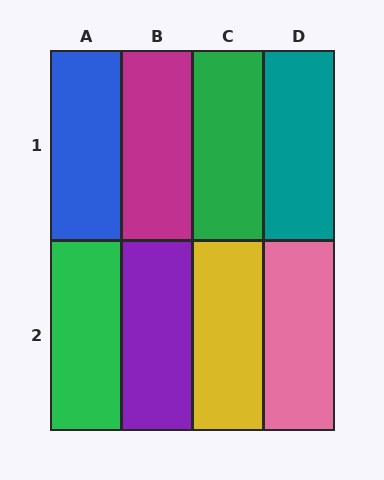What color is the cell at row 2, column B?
Purple.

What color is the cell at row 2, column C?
Yellow.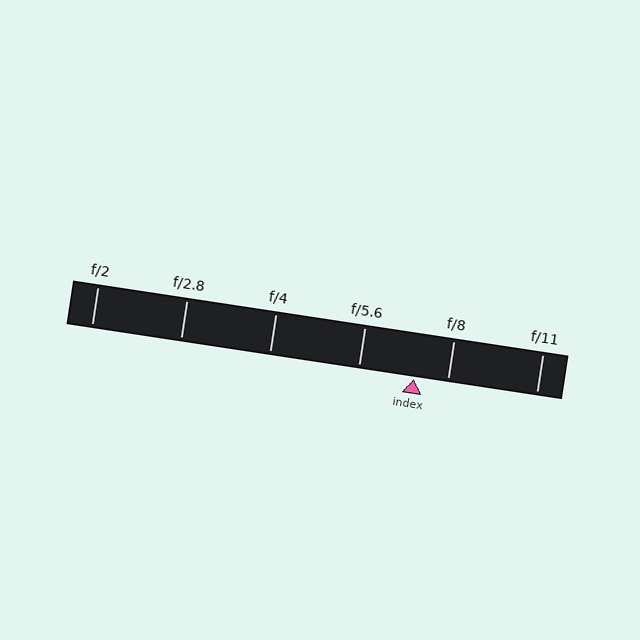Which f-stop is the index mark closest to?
The index mark is closest to f/8.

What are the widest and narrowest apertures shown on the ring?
The widest aperture shown is f/2 and the narrowest is f/11.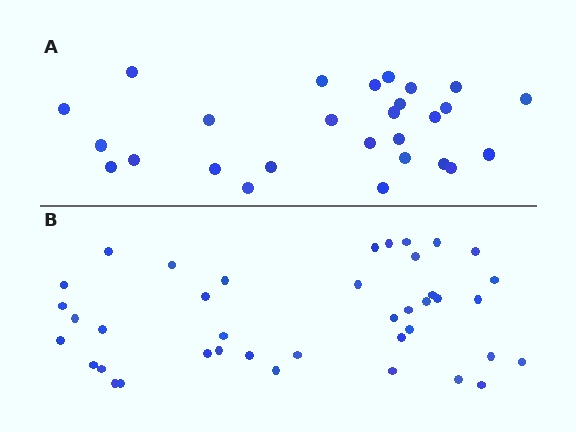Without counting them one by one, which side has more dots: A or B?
Region B (the bottom region) has more dots.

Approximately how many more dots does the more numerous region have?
Region B has approximately 15 more dots than region A.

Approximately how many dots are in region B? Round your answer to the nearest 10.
About 40 dots.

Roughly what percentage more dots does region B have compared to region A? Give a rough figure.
About 50% more.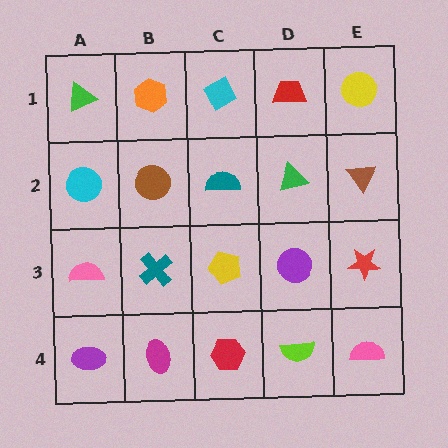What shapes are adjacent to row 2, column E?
A yellow circle (row 1, column E), a red star (row 3, column E), a green triangle (row 2, column D).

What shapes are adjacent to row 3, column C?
A teal semicircle (row 2, column C), a red hexagon (row 4, column C), a teal cross (row 3, column B), a purple circle (row 3, column D).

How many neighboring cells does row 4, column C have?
3.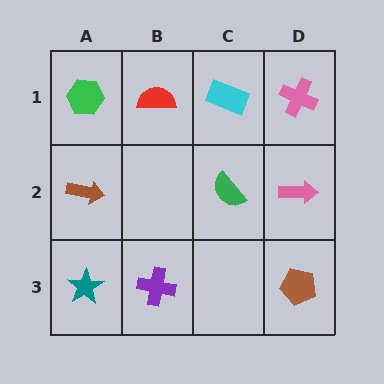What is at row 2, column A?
A brown arrow.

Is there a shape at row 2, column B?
No, that cell is empty.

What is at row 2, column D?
A pink arrow.